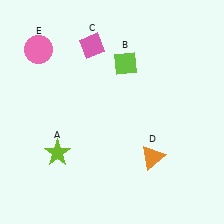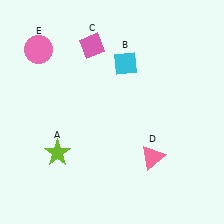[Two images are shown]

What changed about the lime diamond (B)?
In Image 1, B is lime. In Image 2, it changed to cyan.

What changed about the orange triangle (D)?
In Image 1, D is orange. In Image 2, it changed to pink.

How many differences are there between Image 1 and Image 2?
There are 2 differences between the two images.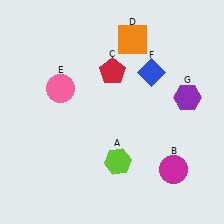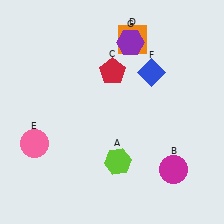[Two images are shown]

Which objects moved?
The objects that moved are: the pink circle (E), the purple hexagon (G).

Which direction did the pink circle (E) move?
The pink circle (E) moved down.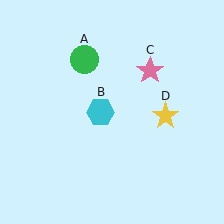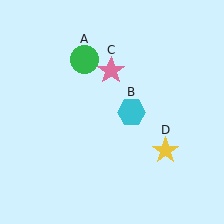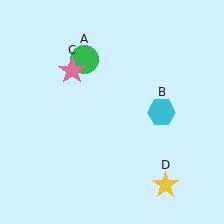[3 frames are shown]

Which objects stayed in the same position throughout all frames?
Green circle (object A) remained stationary.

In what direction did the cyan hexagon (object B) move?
The cyan hexagon (object B) moved right.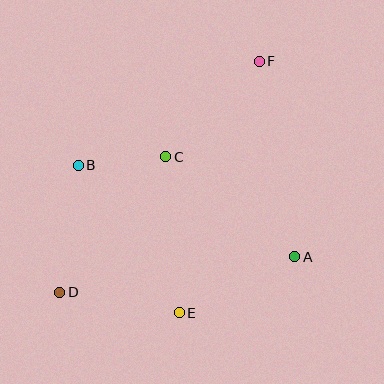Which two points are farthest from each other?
Points D and F are farthest from each other.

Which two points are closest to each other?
Points B and C are closest to each other.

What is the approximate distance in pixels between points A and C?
The distance between A and C is approximately 163 pixels.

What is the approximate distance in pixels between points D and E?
The distance between D and E is approximately 121 pixels.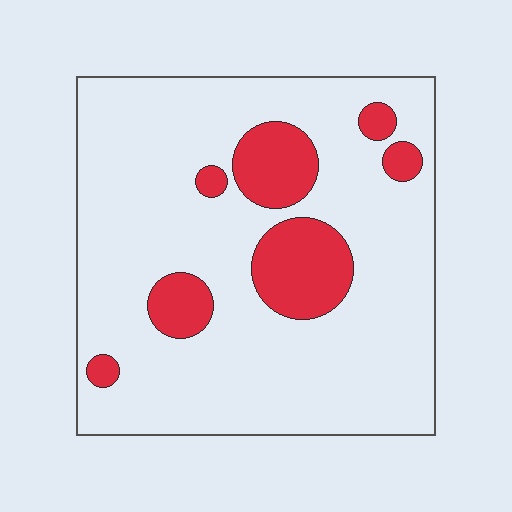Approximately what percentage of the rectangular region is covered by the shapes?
Approximately 15%.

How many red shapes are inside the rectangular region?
7.